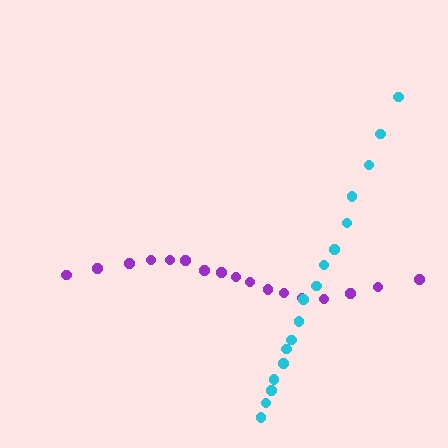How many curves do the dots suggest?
There are 2 distinct paths.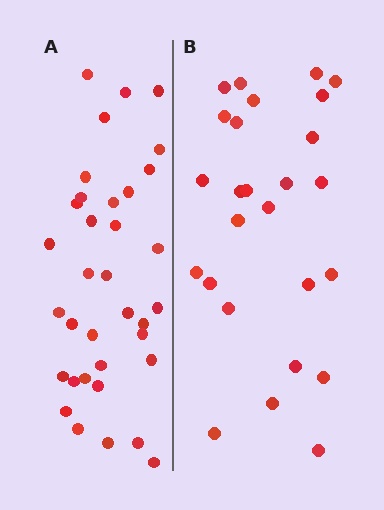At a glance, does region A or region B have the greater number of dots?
Region A (the left region) has more dots.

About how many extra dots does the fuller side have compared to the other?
Region A has roughly 8 or so more dots than region B.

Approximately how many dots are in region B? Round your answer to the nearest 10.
About 30 dots. (The exact count is 26, which rounds to 30.)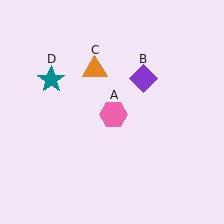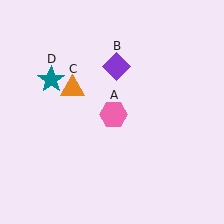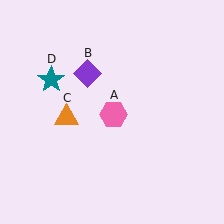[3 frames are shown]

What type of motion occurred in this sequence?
The purple diamond (object B), orange triangle (object C) rotated counterclockwise around the center of the scene.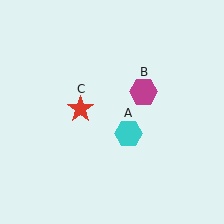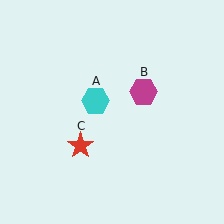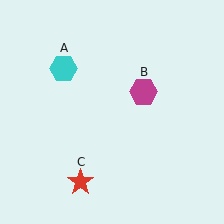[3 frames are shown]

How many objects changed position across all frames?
2 objects changed position: cyan hexagon (object A), red star (object C).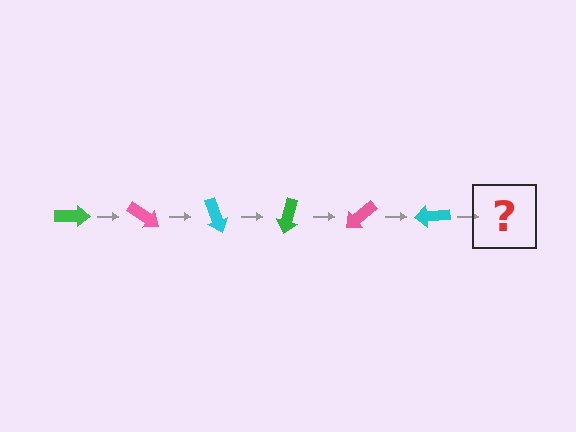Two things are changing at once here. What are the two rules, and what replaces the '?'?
The two rules are that it rotates 35 degrees each step and the color cycles through green, pink, and cyan. The '?' should be a green arrow, rotated 210 degrees from the start.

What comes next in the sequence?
The next element should be a green arrow, rotated 210 degrees from the start.